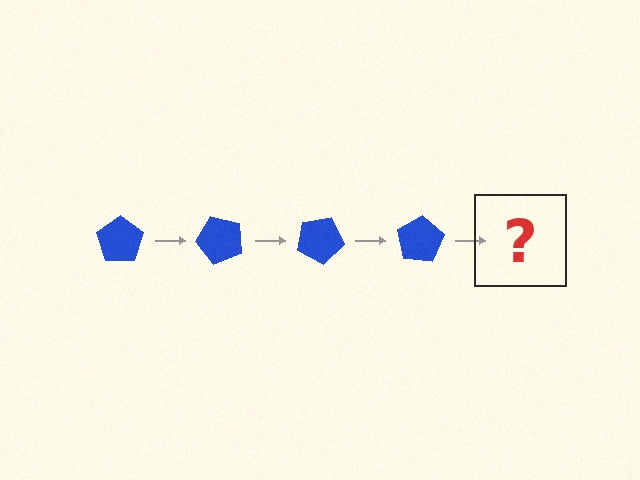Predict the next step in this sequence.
The next step is a blue pentagon rotated 200 degrees.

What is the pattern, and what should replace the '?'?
The pattern is that the pentagon rotates 50 degrees each step. The '?' should be a blue pentagon rotated 200 degrees.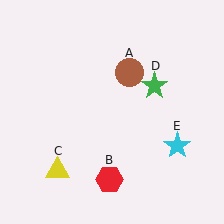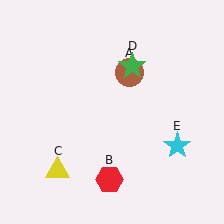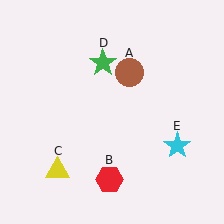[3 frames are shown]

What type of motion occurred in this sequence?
The green star (object D) rotated counterclockwise around the center of the scene.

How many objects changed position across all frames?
1 object changed position: green star (object D).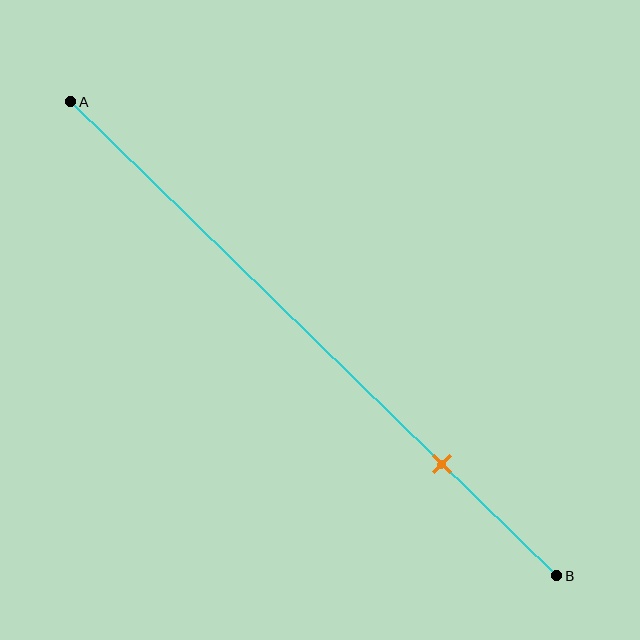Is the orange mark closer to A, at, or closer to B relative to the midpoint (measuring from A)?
The orange mark is closer to point B than the midpoint of segment AB.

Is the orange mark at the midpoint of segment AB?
No, the mark is at about 75% from A, not at the 50% midpoint.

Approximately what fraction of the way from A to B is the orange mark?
The orange mark is approximately 75% of the way from A to B.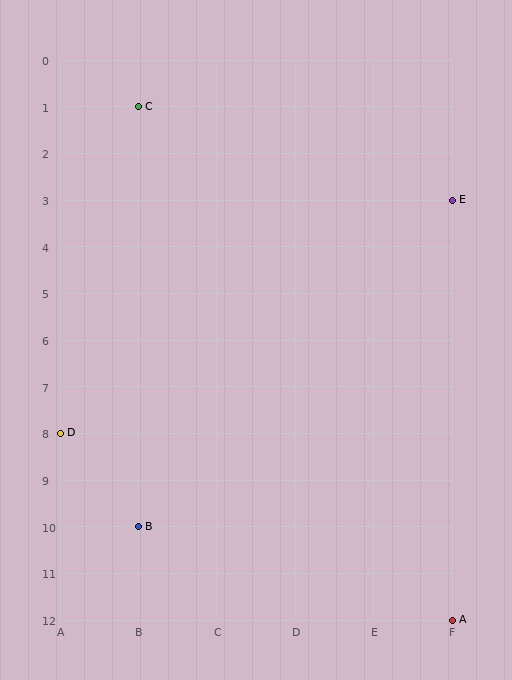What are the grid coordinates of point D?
Point D is at grid coordinates (A, 8).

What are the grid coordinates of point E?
Point E is at grid coordinates (F, 3).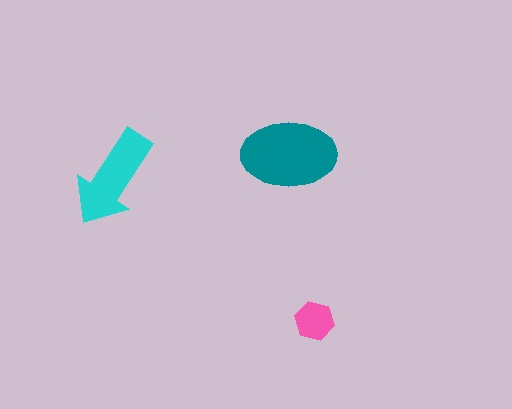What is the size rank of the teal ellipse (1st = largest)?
1st.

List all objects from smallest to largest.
The pink hexagon, the cyan arrow, the teal ellipse.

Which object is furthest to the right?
The pink hexagon is rightmost.